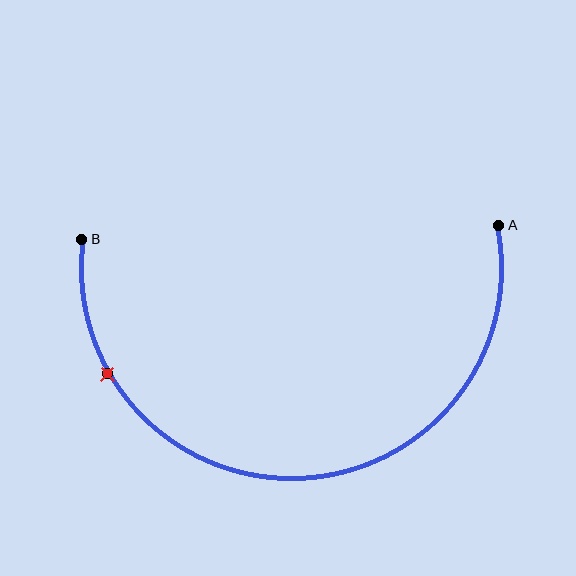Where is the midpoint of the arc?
The arc midpoint is the point on the curve farthest from the straight line joining A and B. It sits below that line.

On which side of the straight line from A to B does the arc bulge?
The arc bulges below the straight line connecting A and B.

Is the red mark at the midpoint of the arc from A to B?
No. The red mark lies on the arc but is closer to endpoint B. The arc midpoint would be at the point on the curve equidistant along the arc from both A and B.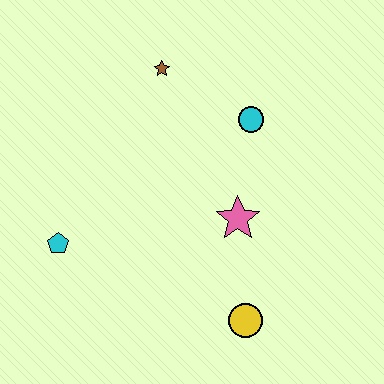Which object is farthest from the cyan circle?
The cyan pentagon is farthest from the cyan circle.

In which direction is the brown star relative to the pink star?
The brown star is above the pink star.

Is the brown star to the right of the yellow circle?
No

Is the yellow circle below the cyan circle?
Yes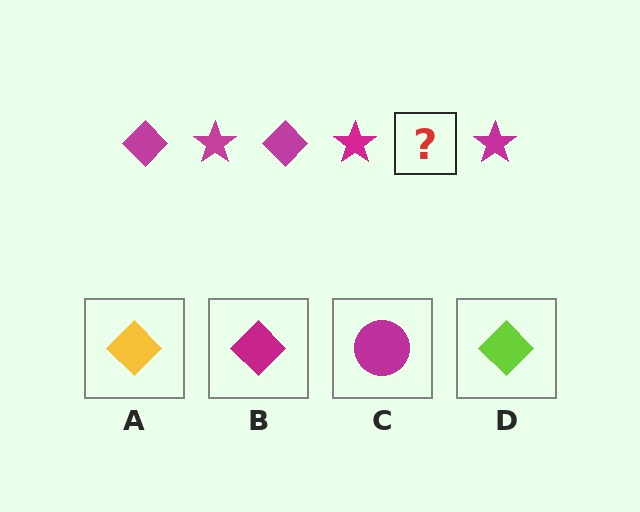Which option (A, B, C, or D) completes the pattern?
B.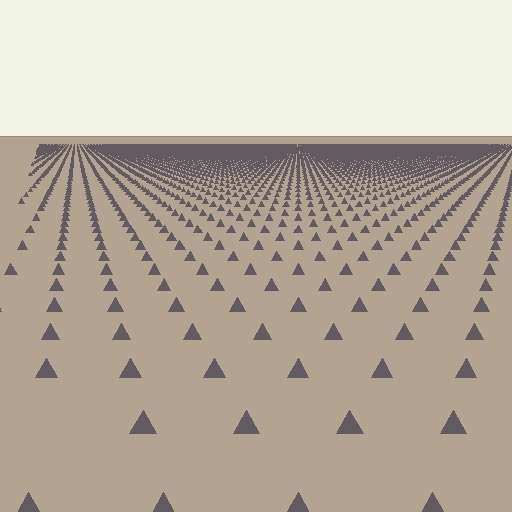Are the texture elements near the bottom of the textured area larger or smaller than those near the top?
Larger. Near the bottom, elements are closer to the viewer and appear at a bigger on-screen size.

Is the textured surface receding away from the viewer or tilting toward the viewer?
The surface is receding away from the viewer. Texture elements get smaller and denser toward the top.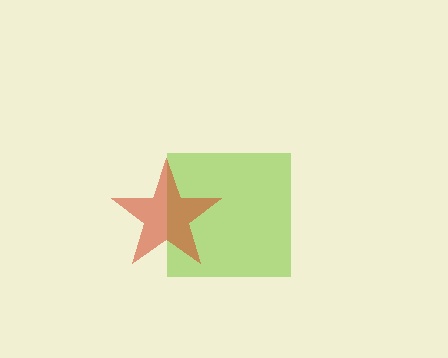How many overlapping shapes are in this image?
There are 2 overlapping shapes in the image.